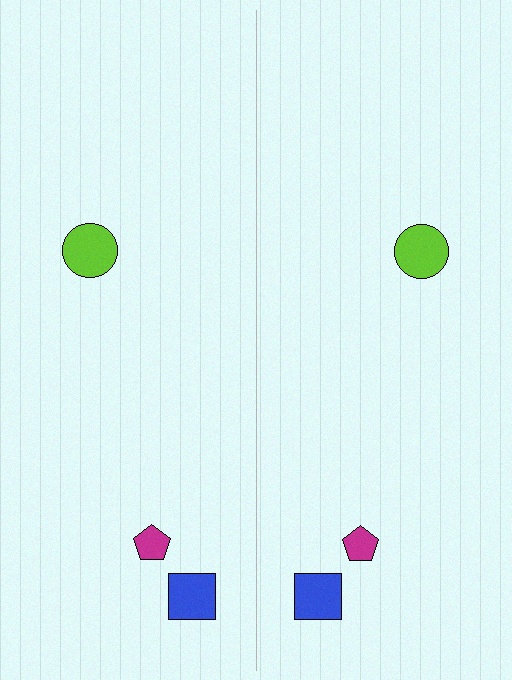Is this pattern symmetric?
Yes, this pattern has bilateral (reflection) symmetry.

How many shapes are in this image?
There are 6 shapes in this image.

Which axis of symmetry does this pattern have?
The pattern has a vertical axis of symmetry running through the center of the image.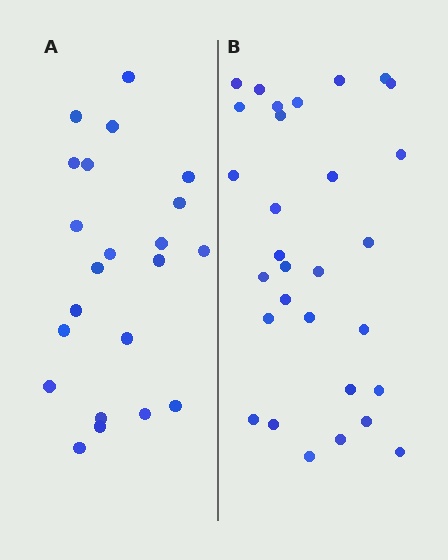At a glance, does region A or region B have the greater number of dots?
Region B (the right region) has more dots.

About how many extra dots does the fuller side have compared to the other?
Region B has roughly 8 or so more dots than region A.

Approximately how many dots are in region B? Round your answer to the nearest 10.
About 30 dots.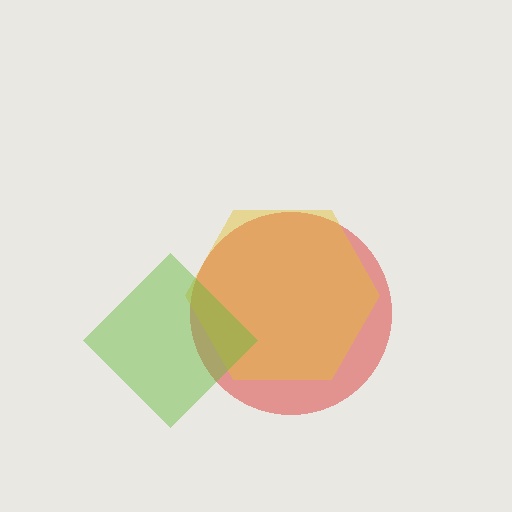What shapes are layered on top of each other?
The layered shapes are: a red circle, a yellow hexagon, a lime diamond.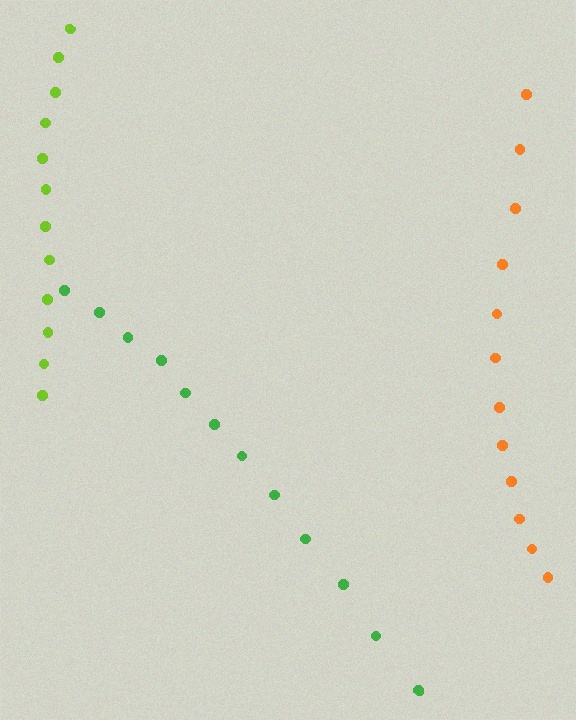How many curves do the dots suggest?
There are 3 distinct paths.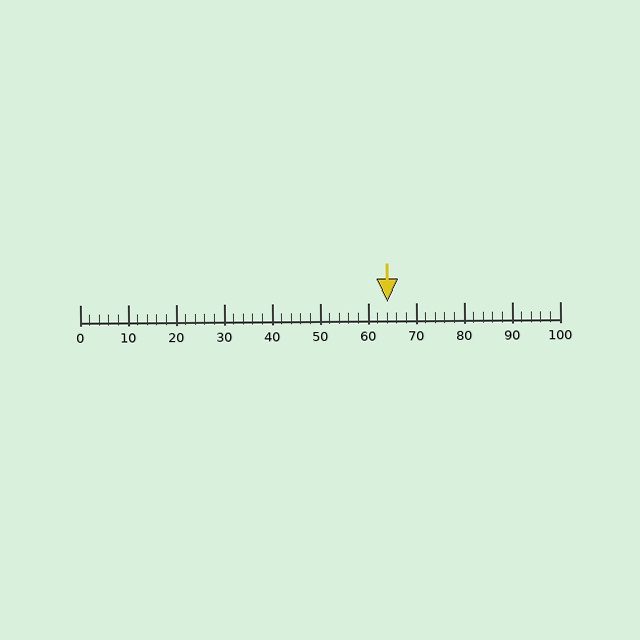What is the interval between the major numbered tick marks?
The major tick marks are spaced 10 units apart.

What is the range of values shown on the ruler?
The ruler shows values from 0 to 100.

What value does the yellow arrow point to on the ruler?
The yellow arrow points to approximately 64.